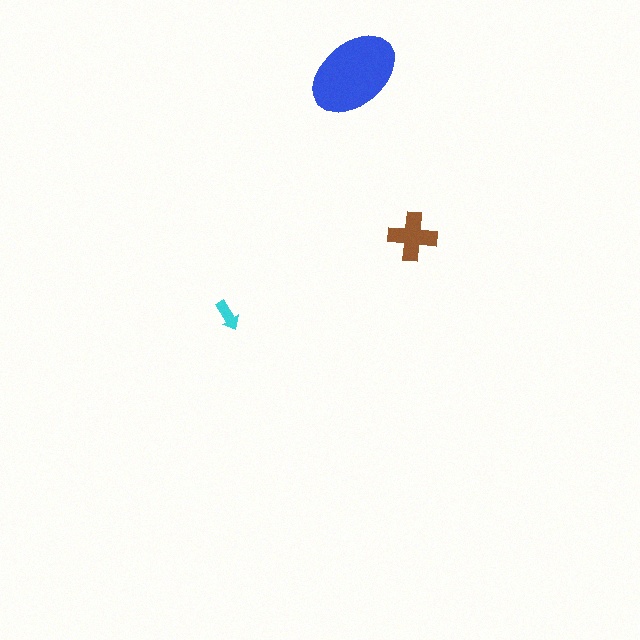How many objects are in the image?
There are 3 objects in the image.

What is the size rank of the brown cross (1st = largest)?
2nd.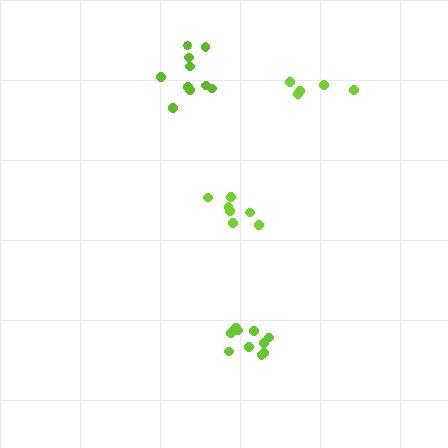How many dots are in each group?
Group 1: 7 dots, Group 2: 11 dots, Group 3: 10 dots, Group 4: 5 dots (33 total).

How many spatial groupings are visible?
There are 4 spatial groupings.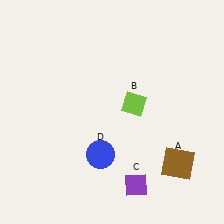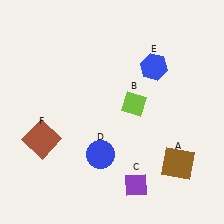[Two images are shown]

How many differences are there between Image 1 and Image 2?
There are 2 differences between the two images.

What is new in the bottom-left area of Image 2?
A brown square (F) was added in the bottom-left area of Image 2.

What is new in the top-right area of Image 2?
A blue hexagon (E) was added in the top-right area of Image 2.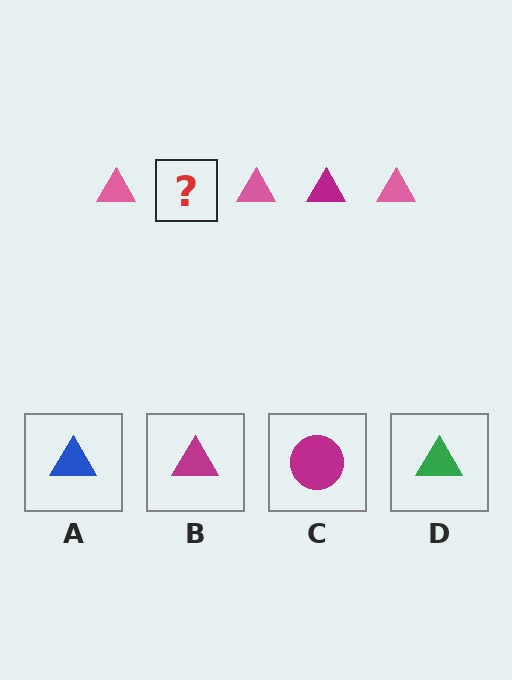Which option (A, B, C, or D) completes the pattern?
B.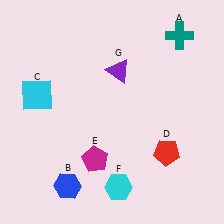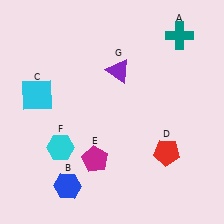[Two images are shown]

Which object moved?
The cyan hexagon (F) moved left.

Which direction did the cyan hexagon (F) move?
The cyan hexagon (F) moved left.